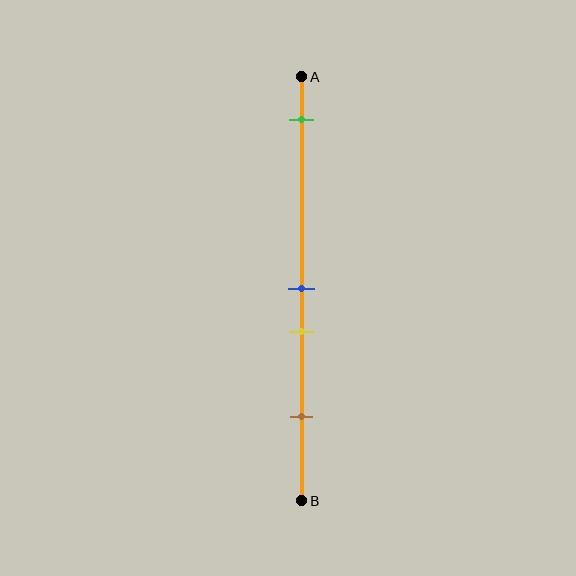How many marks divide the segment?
There are 4 marks dividing the segment.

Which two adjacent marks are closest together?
The blue and yellow marks are the closest adjacent pair.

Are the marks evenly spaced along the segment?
No, the marks are not evenly spaced.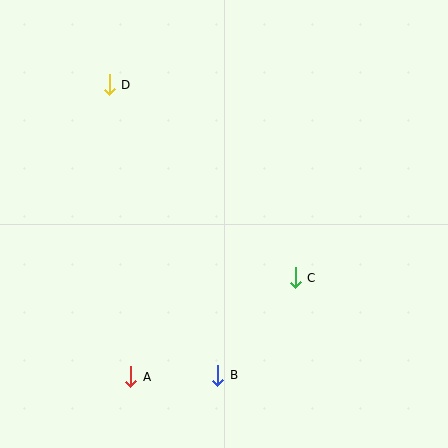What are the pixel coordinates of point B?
Point B is at (218, 375).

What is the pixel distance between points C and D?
The distance between C and D is 268 pixels.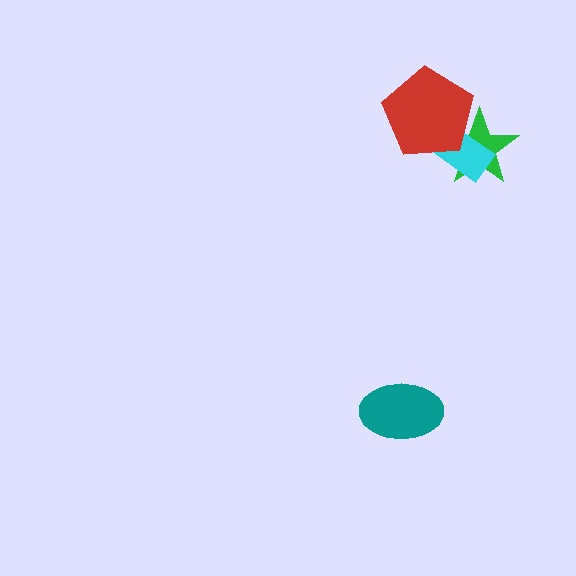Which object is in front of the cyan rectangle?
The red pentagon is in front of the cyan rectangle.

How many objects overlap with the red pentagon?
2 objects overlap with the red pentagon.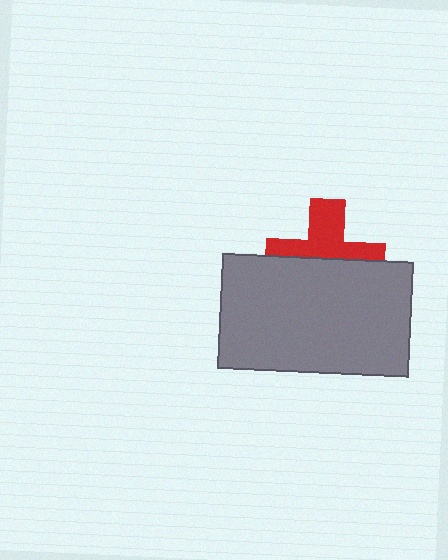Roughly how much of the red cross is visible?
About half of it is visible (roughly 50%).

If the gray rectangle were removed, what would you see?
You would see the complete red cross.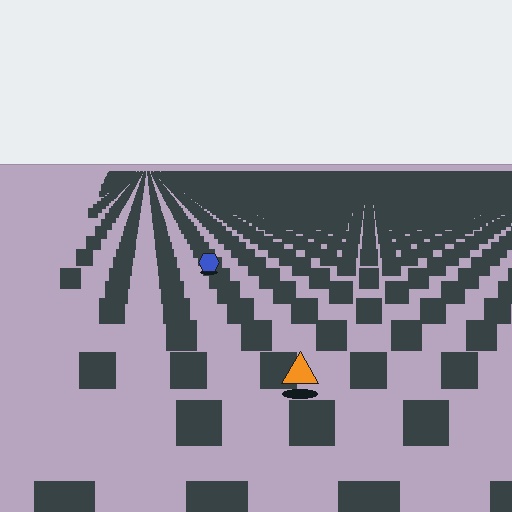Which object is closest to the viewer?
The orange triangle is closest. The texture marks near it are larger and more spread out.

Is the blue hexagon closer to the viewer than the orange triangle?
No. The orange triangle is closer — you can tell from the texture gradient: the ground texture is coarser near it.